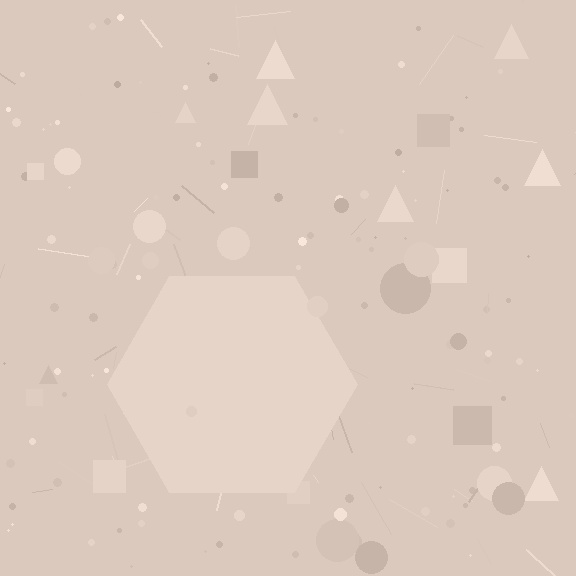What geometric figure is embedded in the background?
A hexagon is embedded in the background.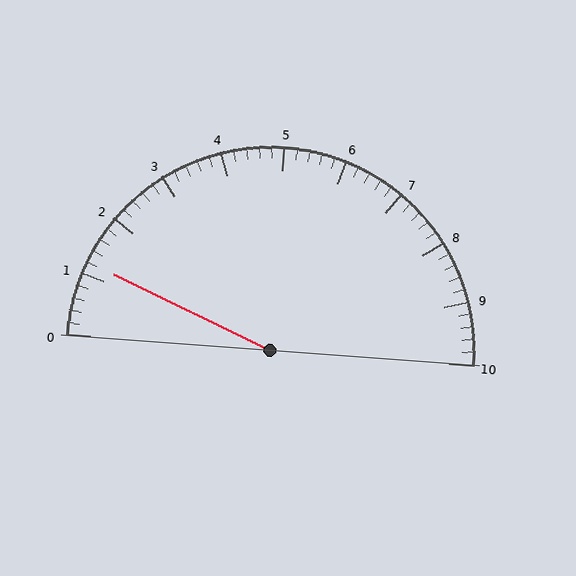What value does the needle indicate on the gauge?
The needle indicates approximately 1.2.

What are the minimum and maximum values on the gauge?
The gauge ranges from 0 to 10.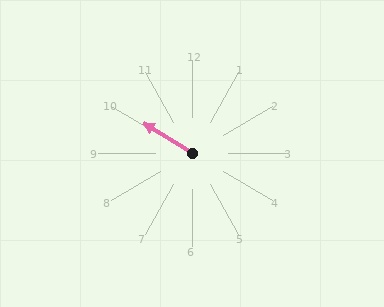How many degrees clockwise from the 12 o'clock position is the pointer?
Approximately 302 degrees.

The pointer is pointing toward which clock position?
Roughly 10 o'clock.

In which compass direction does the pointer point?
Northwest.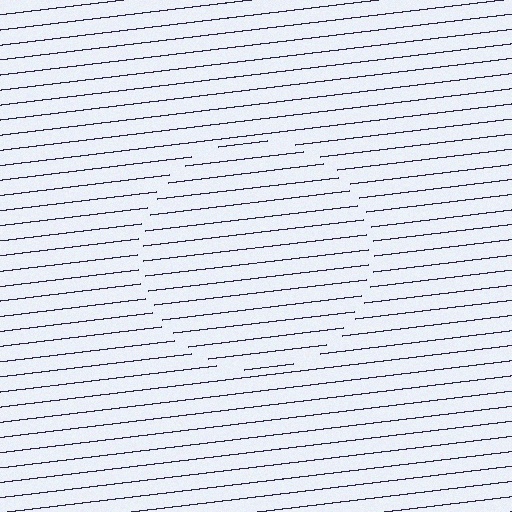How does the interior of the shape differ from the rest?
The interior of the shape contains the same grating, shifted by half a period — the contour is defined by the phase discontinuity where line-ends from the inner and outer gratings abut.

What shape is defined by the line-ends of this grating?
An illusory circle. The interior of the shape contains the same grating, shifted by half a period — the contour is defined by the phase discontinuity where line-ends from the inner and outer gratings abut.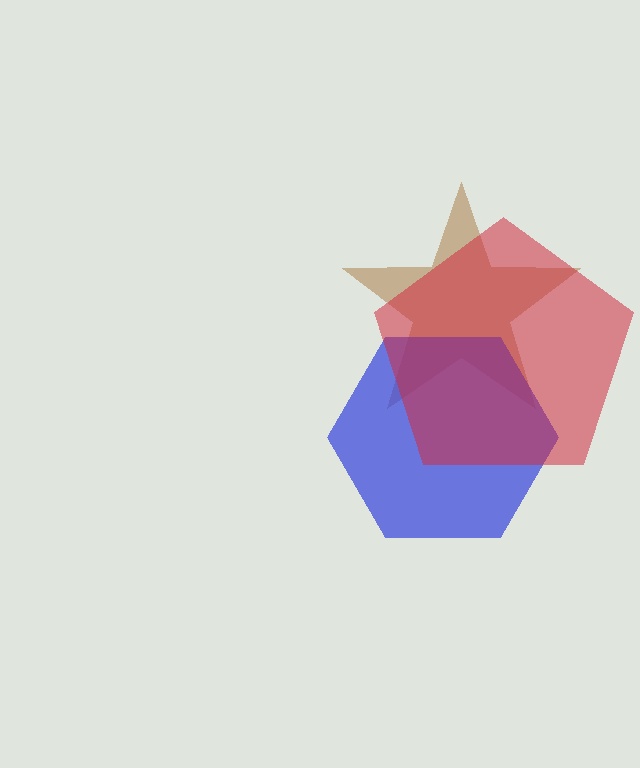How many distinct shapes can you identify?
There are 3 distinct shapes: a brown star, a blue hexagon, a red pentagon.